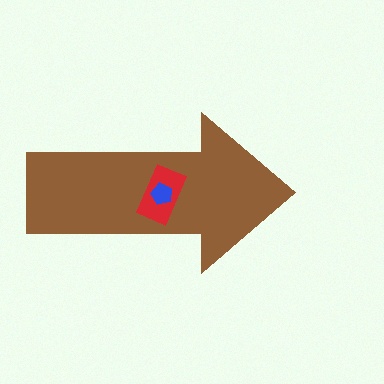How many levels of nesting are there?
3.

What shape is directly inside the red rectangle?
The blue pentagon.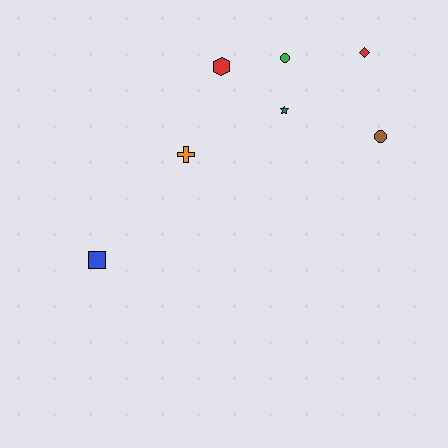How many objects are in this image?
There are 7 objects.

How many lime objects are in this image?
There are no lime objects.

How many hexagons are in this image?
There is 1 hexagon.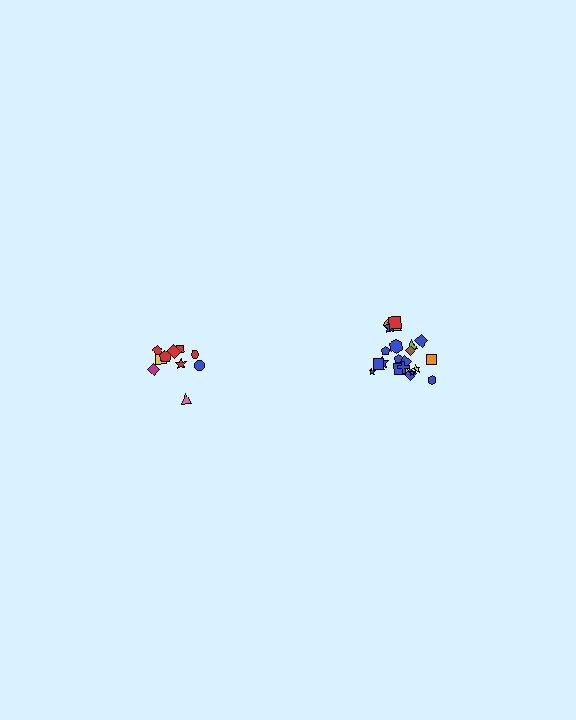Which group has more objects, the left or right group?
The right group.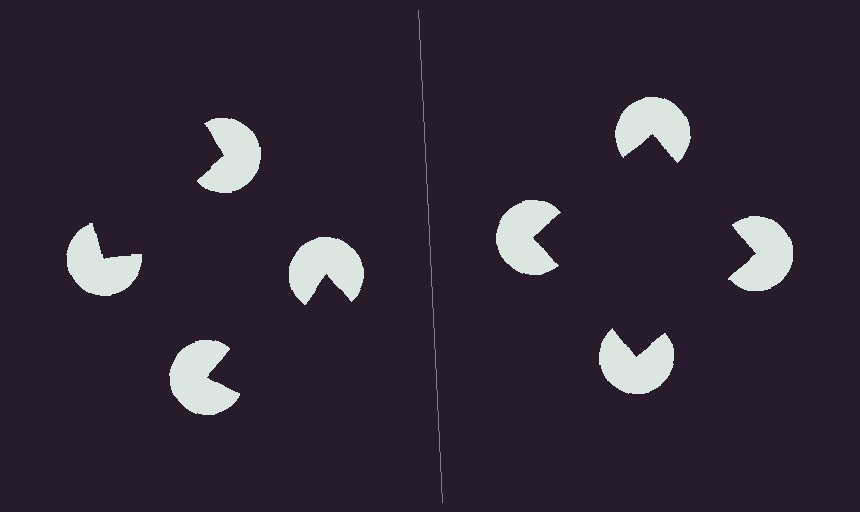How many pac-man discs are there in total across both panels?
8 — 4 on each side.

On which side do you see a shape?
An illusory square appears on the right side. On the left side the wedge cuts are rotated, so no coherent shape forms.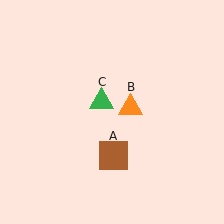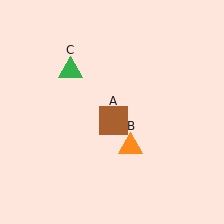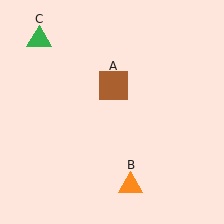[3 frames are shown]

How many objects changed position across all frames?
3 objects changed position: brown square (object A), orange triangle (object B), green triangle (object C).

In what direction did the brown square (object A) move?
The brown square (object A) moved up.